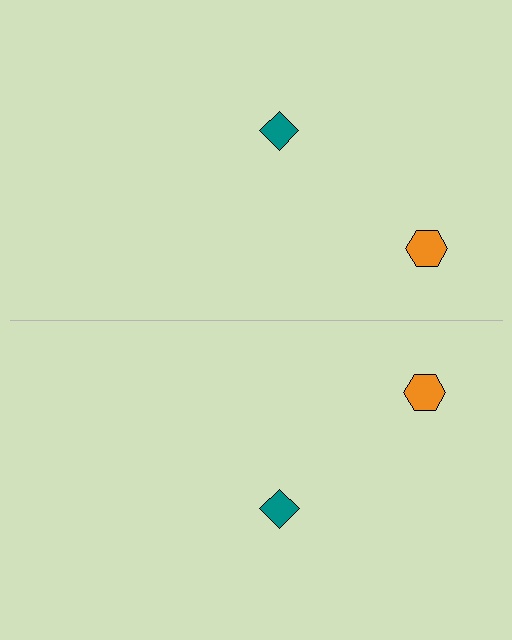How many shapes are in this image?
There are 4 shapes in this image.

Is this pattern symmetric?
Yes, this pattern has bilateral (reflection) symmetry.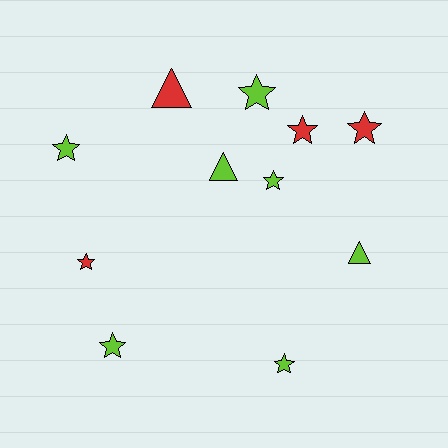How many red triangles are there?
There is 1 red triangle.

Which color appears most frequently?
Lime, with 7 objects.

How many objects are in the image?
There are 11 objects.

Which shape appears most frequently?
Star, with 8 objects.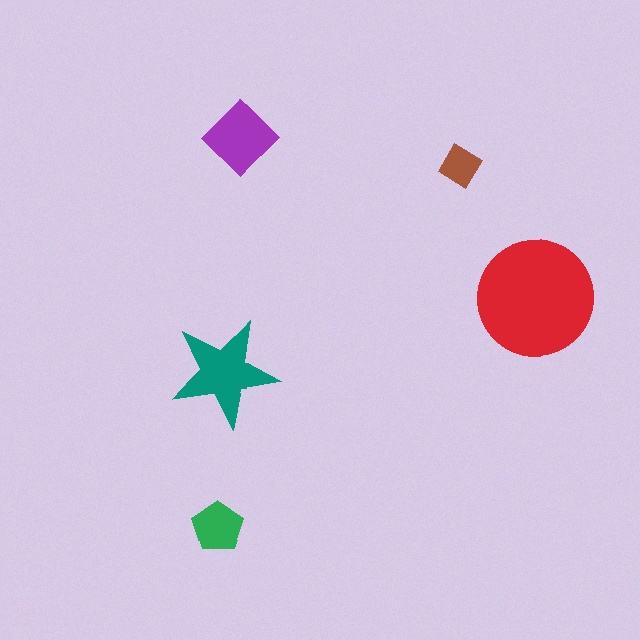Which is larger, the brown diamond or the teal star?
The teal star.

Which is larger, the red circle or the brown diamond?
The red circle.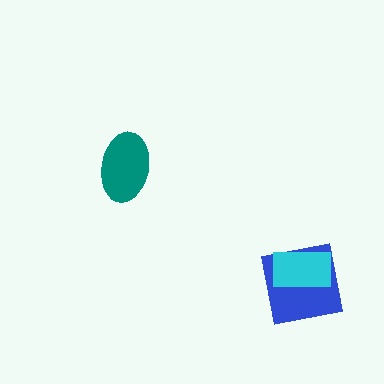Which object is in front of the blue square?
The cyan rectangle is in front of the blue square.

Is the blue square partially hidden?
Yes, it is partially covered by another shape.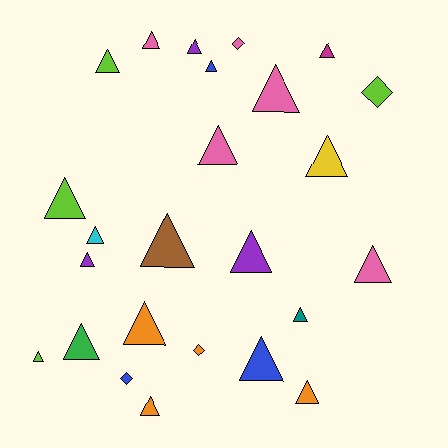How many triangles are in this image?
There are 21 triangles.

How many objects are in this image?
There are 25 objects.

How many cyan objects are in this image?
There is 1 cyan object.